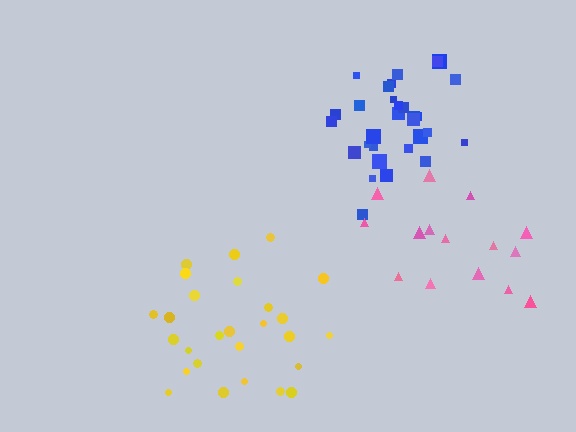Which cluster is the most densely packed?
Blue.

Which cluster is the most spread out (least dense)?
Pink.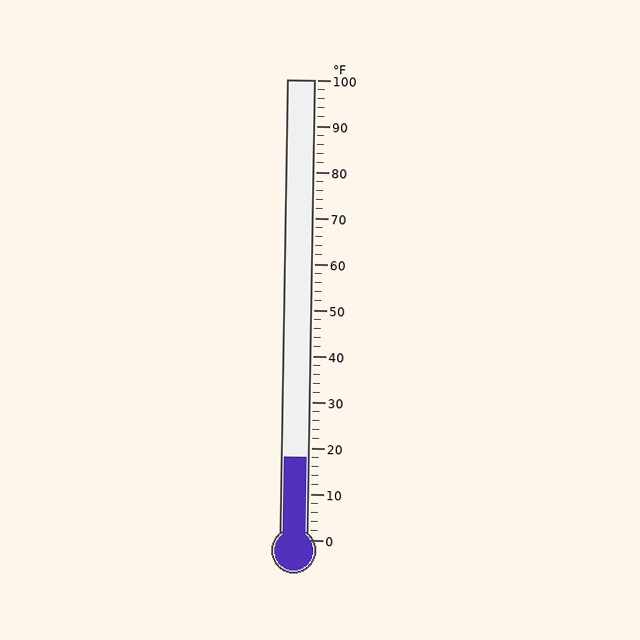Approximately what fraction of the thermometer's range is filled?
The thermometer is filled to approximately 20% of its range.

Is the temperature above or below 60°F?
The temperature is below 60°F.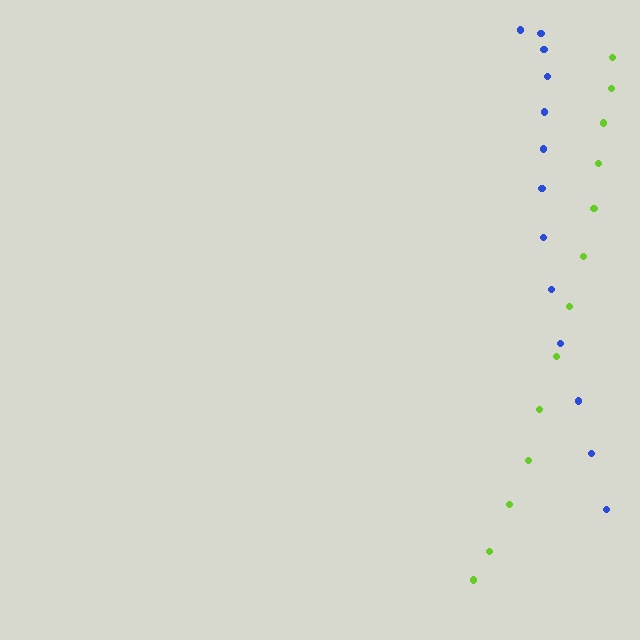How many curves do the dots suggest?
There are 2 distinct paths.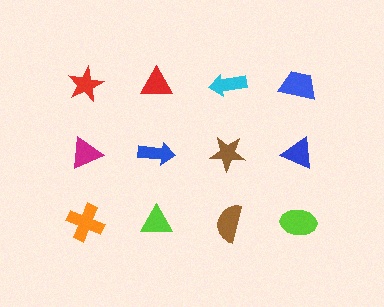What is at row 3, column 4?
A lime ellipse.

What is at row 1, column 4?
A blue trapezoid.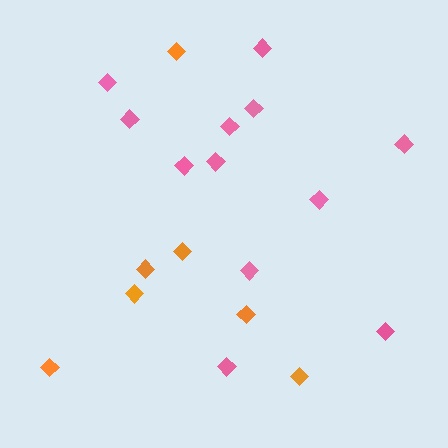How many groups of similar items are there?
There are 2 groups: one group of pink diamonds (12) and one group of orange diamonds (7).